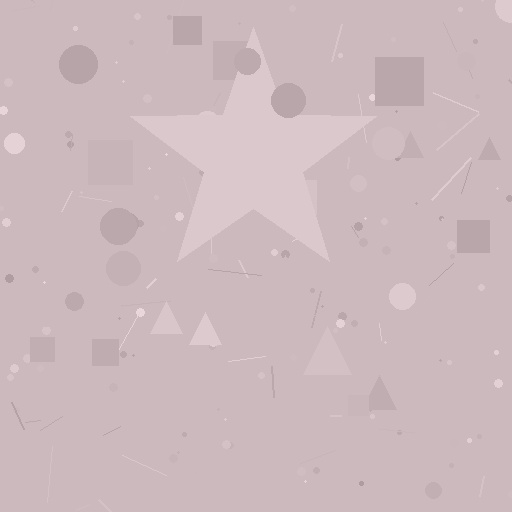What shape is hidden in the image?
A star is hidden in the image.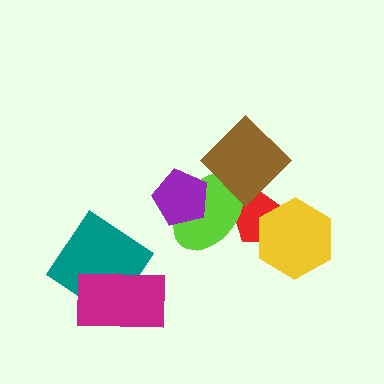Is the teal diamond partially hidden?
Yes, it is partially covered by another shape.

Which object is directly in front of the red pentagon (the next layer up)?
The lime ellipse is directly in front of the red pentagon.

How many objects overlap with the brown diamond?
2 objects overlap with the brown diamond.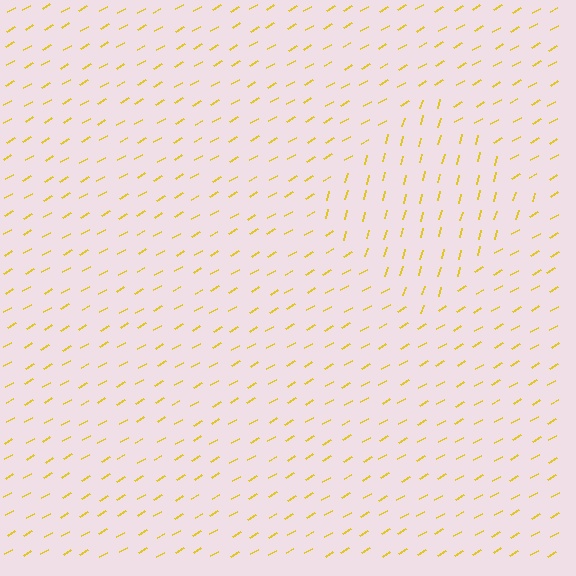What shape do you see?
I see a diamond.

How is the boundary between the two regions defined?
The boundary is defined purely by a change in line orientation (approximately 45 degrees difference). All lines are the same color and thickness.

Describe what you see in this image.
The image is filled with small yellow line segments. A diamond region in the image has lines oriented differently from the surrounding lines, creating a visible texture boundary.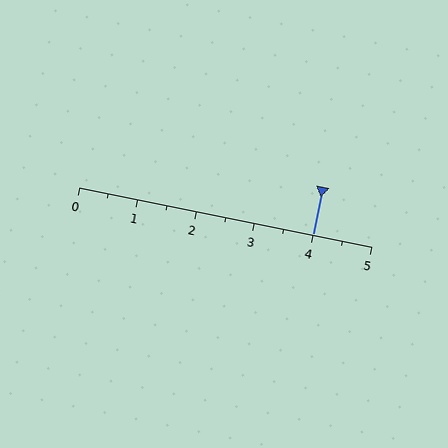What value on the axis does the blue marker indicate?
The marker indicates approximately 4.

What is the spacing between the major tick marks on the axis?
The major ticks are spaced 1 apart.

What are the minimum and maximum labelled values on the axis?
The axis runs from 0 to 5.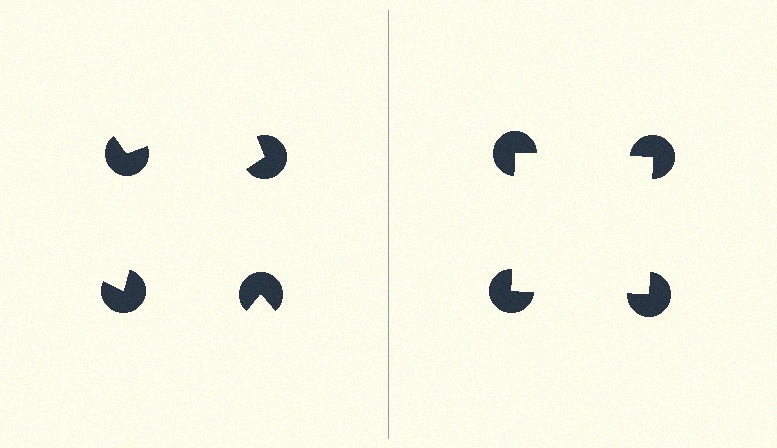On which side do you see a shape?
An illusory square appears on the right side. On the left side the wedge cuts are rotated, so no coherent shape forms.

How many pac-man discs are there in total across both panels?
8 — 4 on each side.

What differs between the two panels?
The pac-man discs are positioned identically on both sides; only the wedge orientations differ. On the right they align to a square; on the left they are misaligned.